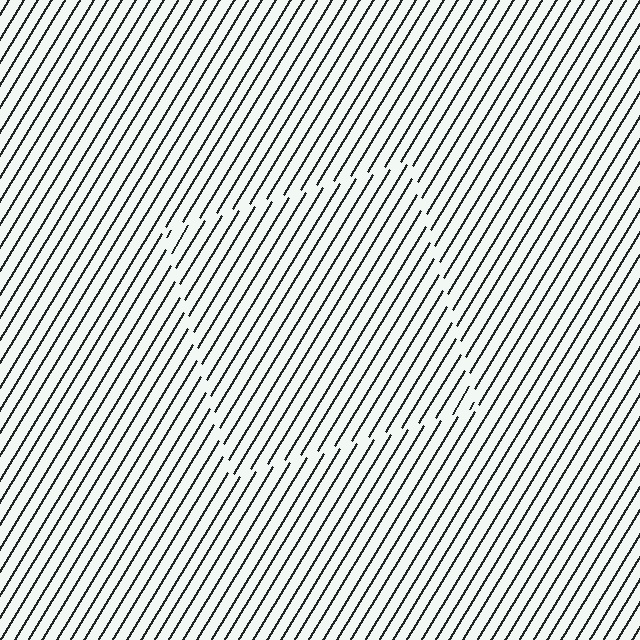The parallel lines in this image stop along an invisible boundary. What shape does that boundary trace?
An illusory square. The interior of the shape contains the same grating, shifted by half a period — the contour is defined by the phase discontinuity where line-ends from the inner and outer gratings abut.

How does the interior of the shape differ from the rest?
The interior of the shape contains the same grating, shifted by half a period — the contour is defined by the phase discontinuity where line-ends from the inner and outer gratings abut.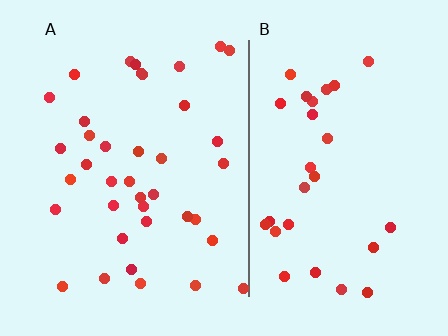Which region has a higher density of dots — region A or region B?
A (the left).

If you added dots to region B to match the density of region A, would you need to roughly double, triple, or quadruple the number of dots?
Approximately double.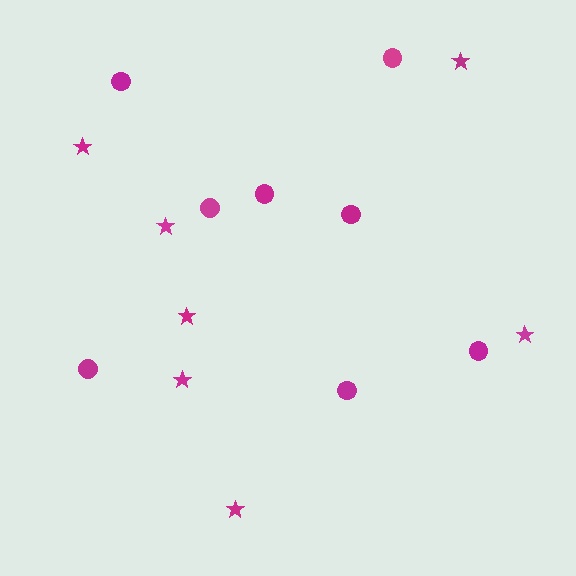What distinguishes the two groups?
There are 2 groups: one group of stars (7) and one group of circles (8).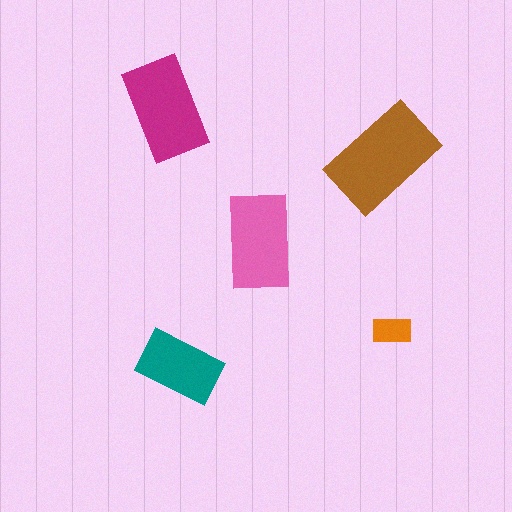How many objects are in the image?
There are 5 objects in the image.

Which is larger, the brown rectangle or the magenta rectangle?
The brown one.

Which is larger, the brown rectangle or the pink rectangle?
The brown one.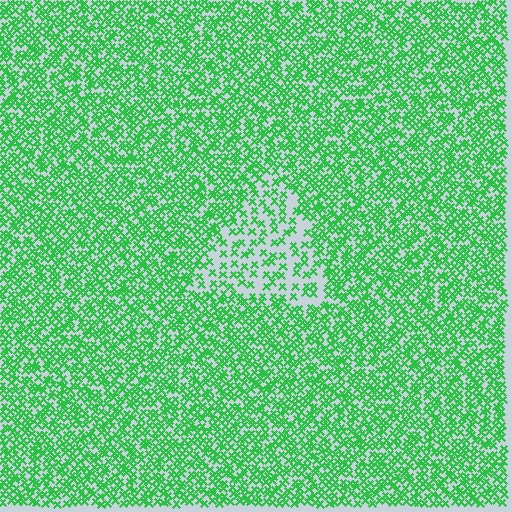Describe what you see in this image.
The image contains small green elements arranged at two different densities. A triangle-shaped region is visible where the elements are less densely packed than the surrounding area.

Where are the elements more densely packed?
The elements are more densely packed outside the triangle boundary.